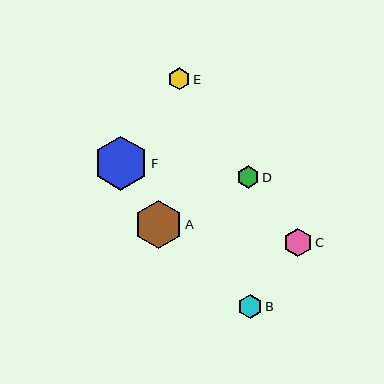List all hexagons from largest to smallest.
From largest to smallest: F, A, C, B, D, E.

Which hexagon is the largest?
Hexagon F is the largest with a size of approximately 54 pixels.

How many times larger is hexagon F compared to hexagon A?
Hexagon F is approximately 1.1 times the size of hexagon A.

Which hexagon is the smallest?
Hexagon E is the smallest with a size of approximately 22 pixels.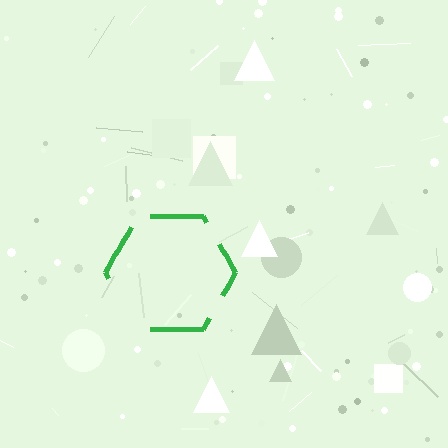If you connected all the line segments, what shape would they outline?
They would outline a hexagon.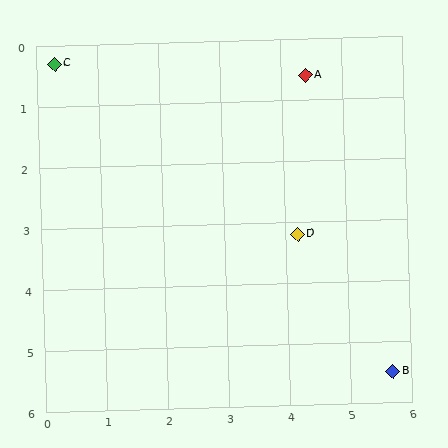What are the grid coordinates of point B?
Point B is at approximately (5.7, 5.5).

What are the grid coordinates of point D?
Point D is at approximately (4.2, 3.2).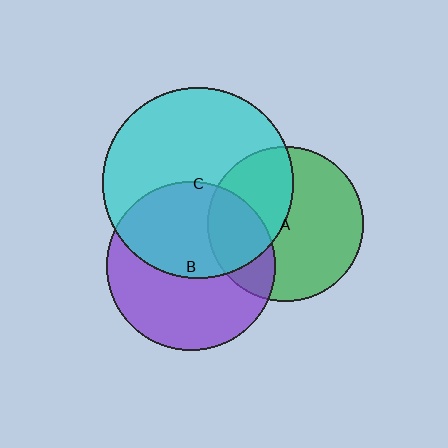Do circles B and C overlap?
Yes.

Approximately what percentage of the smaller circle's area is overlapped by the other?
Approximately 50%.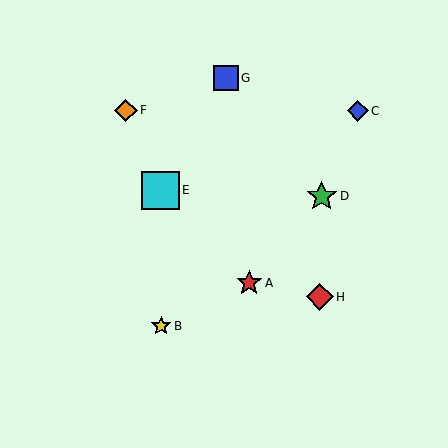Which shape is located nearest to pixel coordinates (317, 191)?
The green star (labeled D) at (322, 196) is nearest to that location.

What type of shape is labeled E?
Shape E is a cyan square.